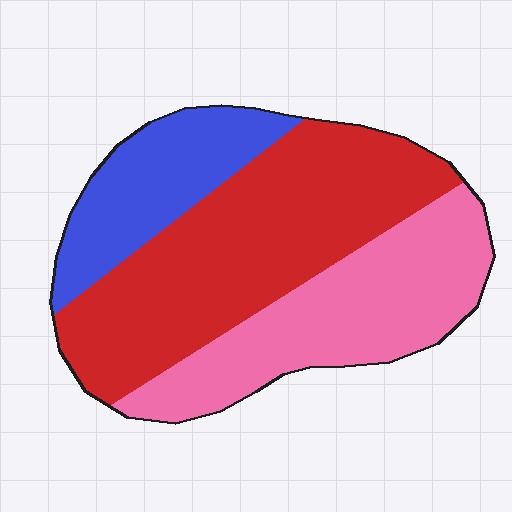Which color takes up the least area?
Blue, at roughly 20%.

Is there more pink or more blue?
Pink.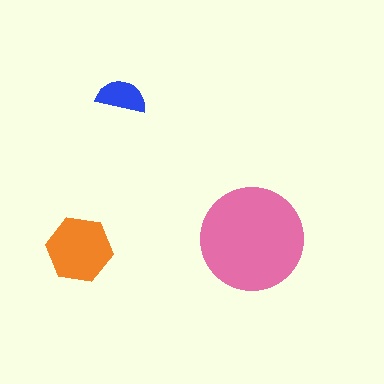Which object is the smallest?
The blue semicircle.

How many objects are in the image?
There are 3 objects in the image.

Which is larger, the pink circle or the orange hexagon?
The pink circle.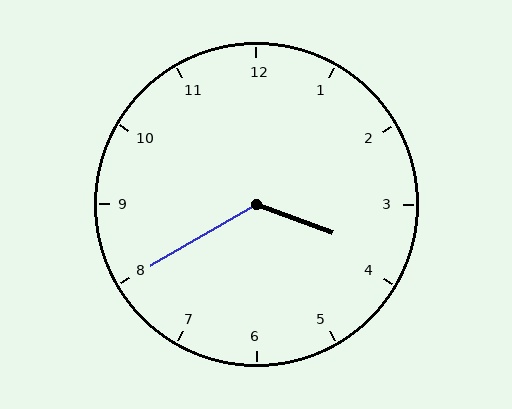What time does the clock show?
3:40.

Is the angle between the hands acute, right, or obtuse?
It is obtuse.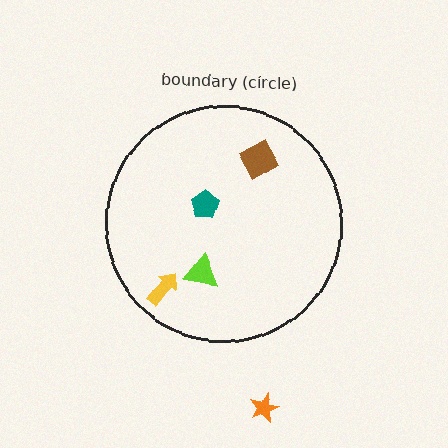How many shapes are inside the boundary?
4 inside, 1 outside.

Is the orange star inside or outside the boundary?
Outside.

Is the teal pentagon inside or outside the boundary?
Inside.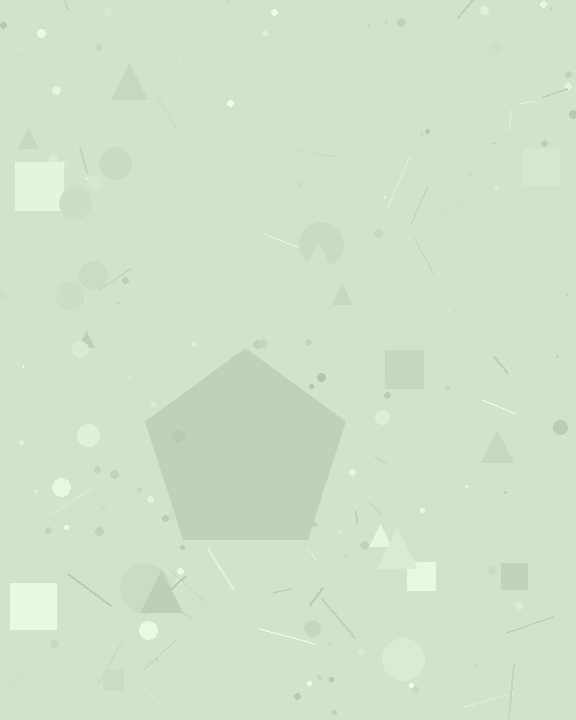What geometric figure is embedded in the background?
A pentagon is embedded in the background.